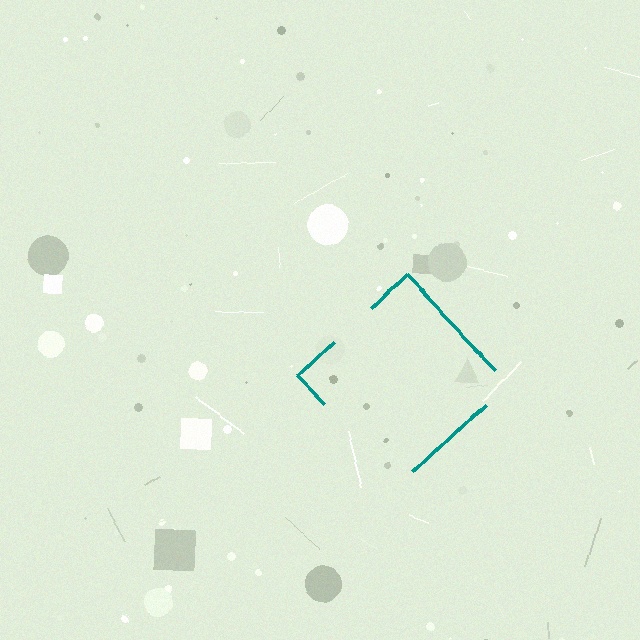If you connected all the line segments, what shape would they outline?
They would outline a diamond.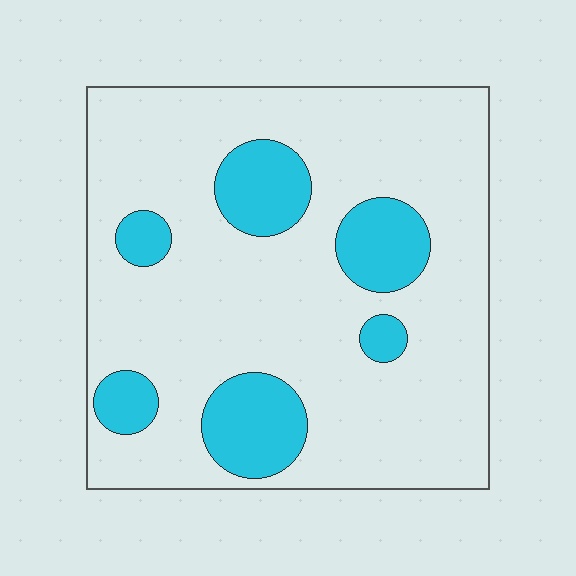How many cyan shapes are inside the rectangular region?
6.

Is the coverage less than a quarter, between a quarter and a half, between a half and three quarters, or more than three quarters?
Less than a quarter.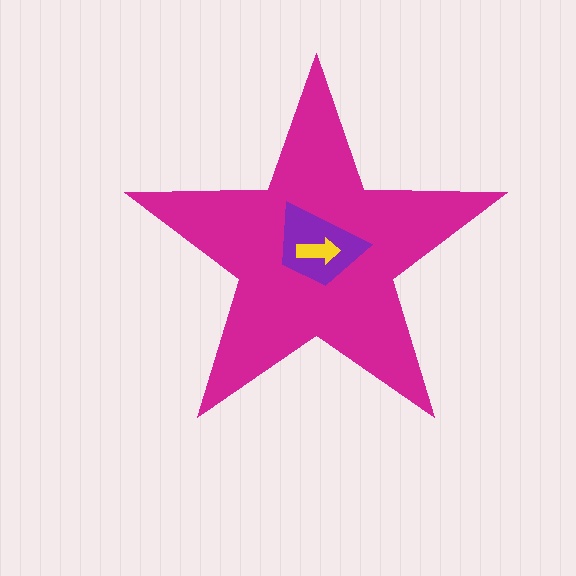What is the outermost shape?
The magenta star.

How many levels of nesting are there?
3.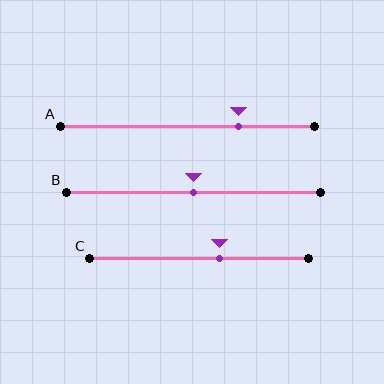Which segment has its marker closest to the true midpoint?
Segment B has its marker closest to the true midpoint.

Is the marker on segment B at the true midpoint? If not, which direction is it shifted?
Yes, the marker on segment B is at the true midpoint.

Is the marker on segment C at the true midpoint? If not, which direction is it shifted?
No, the marker on segment C is shifted to the right by about 9% of the segment length.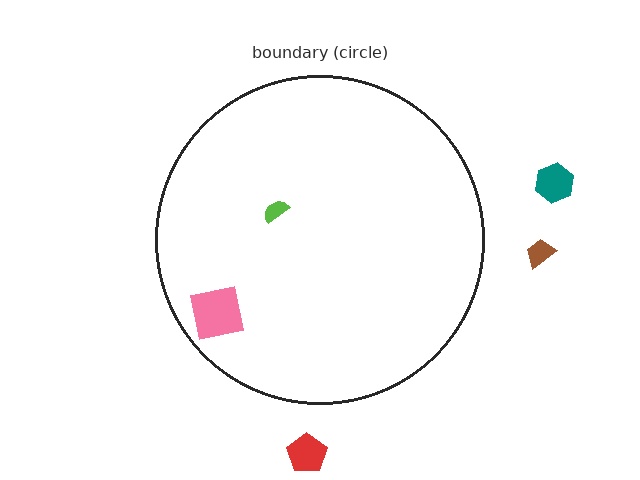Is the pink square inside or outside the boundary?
Inside.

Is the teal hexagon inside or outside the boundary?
Outside.